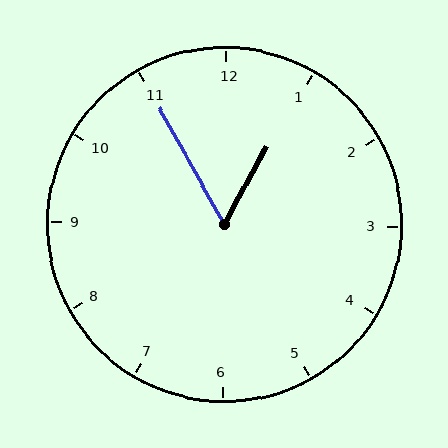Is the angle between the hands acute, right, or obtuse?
It is acute.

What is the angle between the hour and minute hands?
Approximately 58 degrees.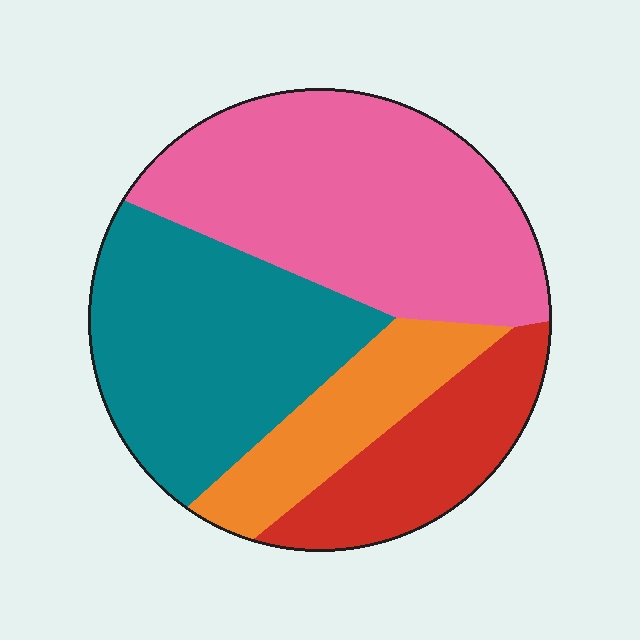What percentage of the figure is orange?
Orange covers about 15% of the figure.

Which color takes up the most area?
Pink, at roughly 40%.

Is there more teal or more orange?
Teal.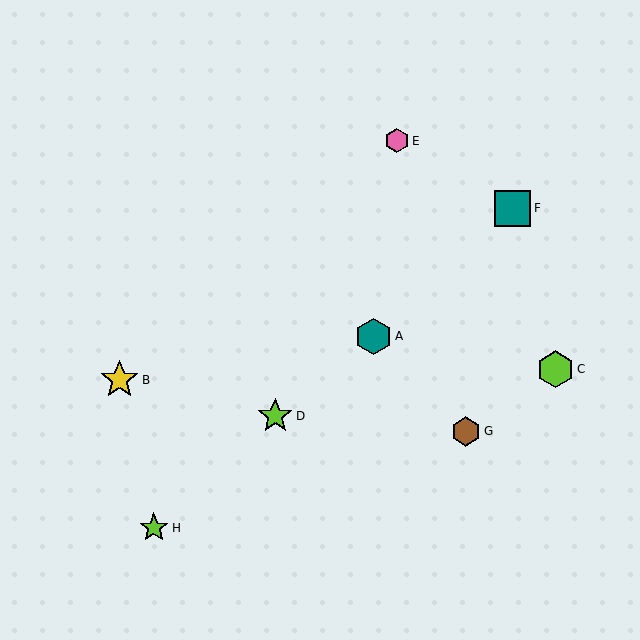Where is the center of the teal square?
The center of the teal square is at (513, 208).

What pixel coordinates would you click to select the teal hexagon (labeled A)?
Click at (373, 336) to select the teal hexagon A.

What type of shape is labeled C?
Shape C is a lime hexagon.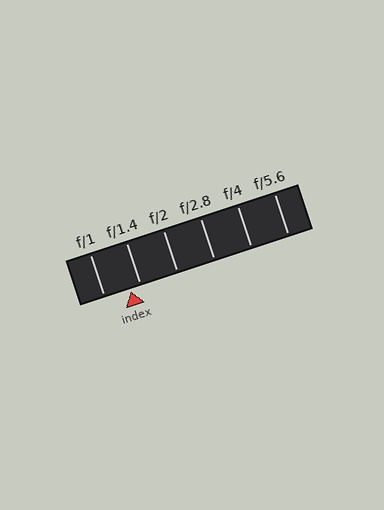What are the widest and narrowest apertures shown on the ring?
The widest aperture shown is f/1 and the narrowest is f/5.6.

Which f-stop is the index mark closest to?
The index mark is closest to f/1.4.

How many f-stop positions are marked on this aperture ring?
There are 6 f-stop positions marked.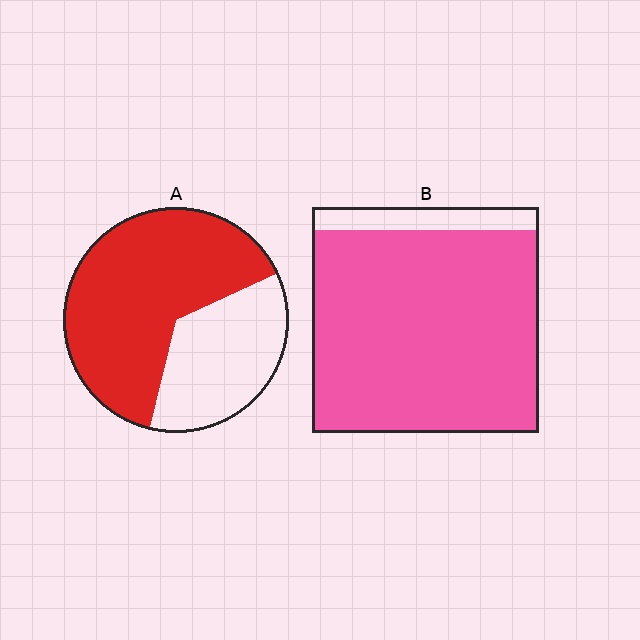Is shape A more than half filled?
Yes.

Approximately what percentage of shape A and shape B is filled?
A is approximately 65% and B is approximately 90%.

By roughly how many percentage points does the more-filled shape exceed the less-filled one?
By roughly 25 percentage points (B over A).